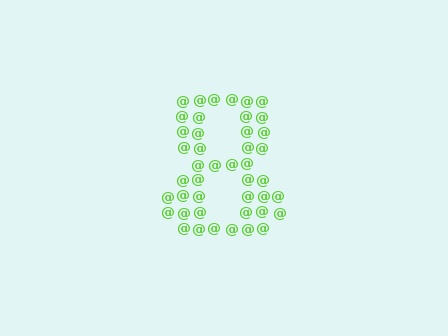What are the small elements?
The small elements are at signs.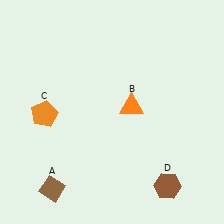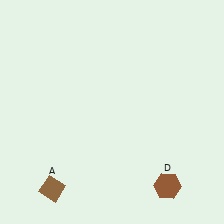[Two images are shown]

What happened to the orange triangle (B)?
The orange triangle (B) was removed in Image 2. It was in the top-right area of Image 1.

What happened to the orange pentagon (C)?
The orange pentagon (C) was removed in Image 2. It was in the bottom-left area of Image 1.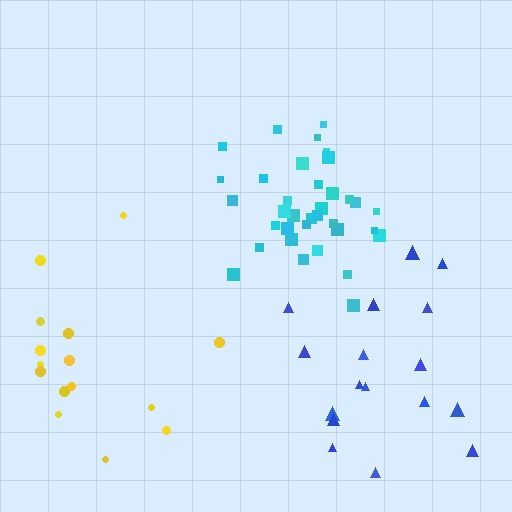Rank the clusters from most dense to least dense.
cyan, yellow, blue.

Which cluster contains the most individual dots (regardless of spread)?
Cyan (35).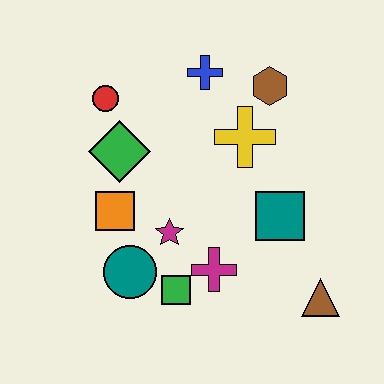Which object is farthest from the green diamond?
The brown triangle is farthest from the green diamond.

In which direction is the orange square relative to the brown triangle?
The orange square is to the left of the brown triangle.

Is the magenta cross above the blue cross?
No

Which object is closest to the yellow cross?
The brown hexagon is closest to the yellow cross.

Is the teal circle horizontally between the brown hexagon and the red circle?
Yes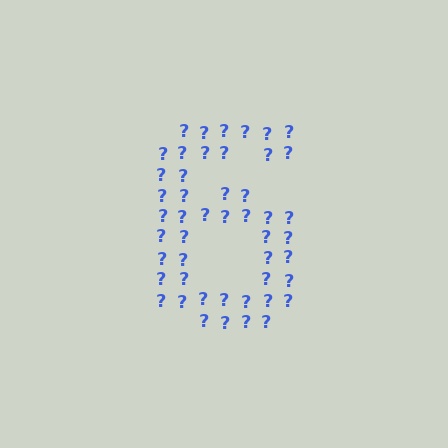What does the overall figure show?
The overall figure shows the digit 6.